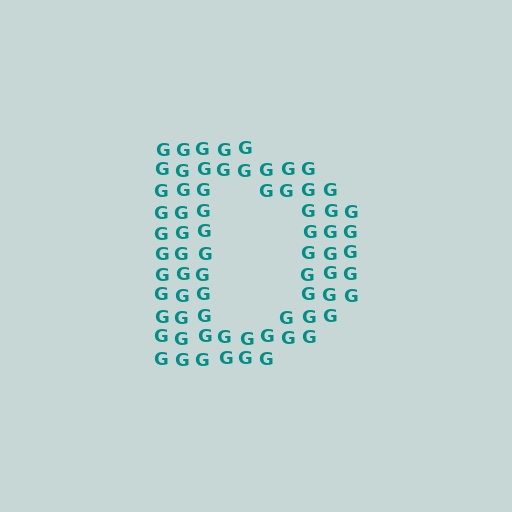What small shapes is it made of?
It is made of small letter G's.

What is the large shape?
The large shape is the letter D.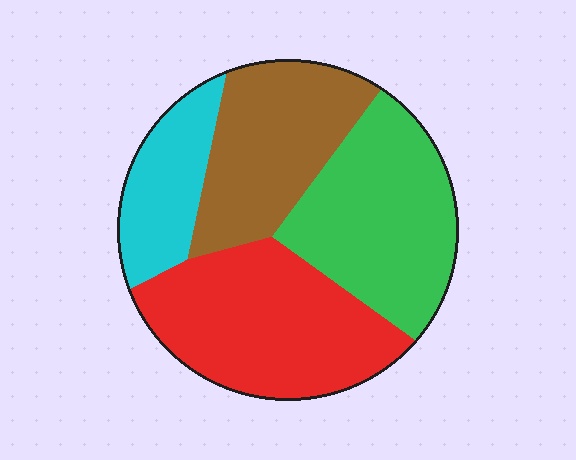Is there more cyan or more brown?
Brown.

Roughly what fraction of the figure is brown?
Brown covers 24% of the figure.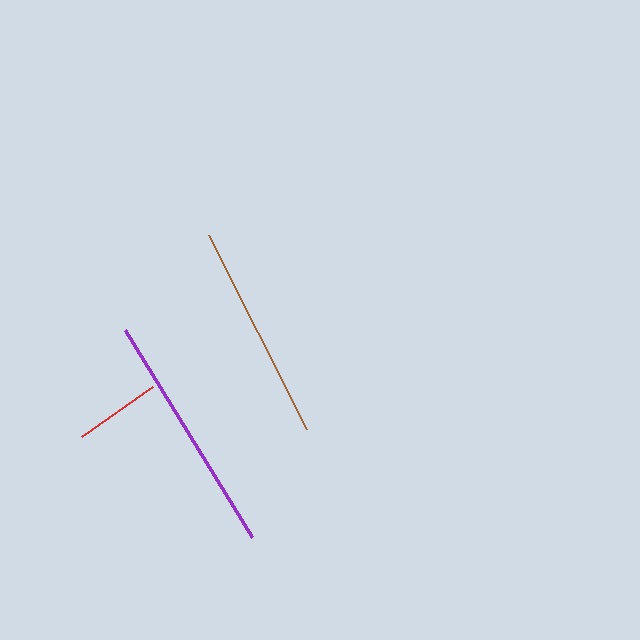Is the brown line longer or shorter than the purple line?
The purple line is longer than the brown line.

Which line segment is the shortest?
The red line is the shortest at approximately 87 pixels.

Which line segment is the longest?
The purple line is the longest at approximately 244 pixels.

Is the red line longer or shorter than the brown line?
The brown line is longer than the red line.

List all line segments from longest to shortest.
From longest to shortest: purple, brown, red.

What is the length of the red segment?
The red segment is approximately 87 pixels long.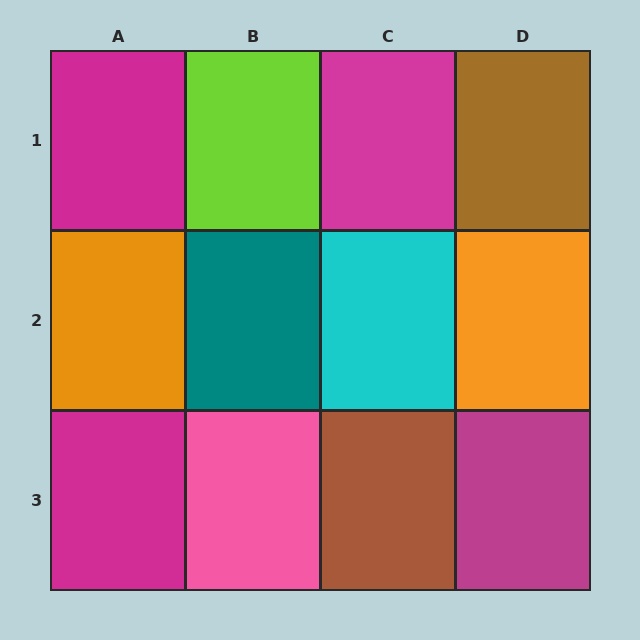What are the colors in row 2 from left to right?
Orange, teal, cyan, orange.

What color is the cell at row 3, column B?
Pink.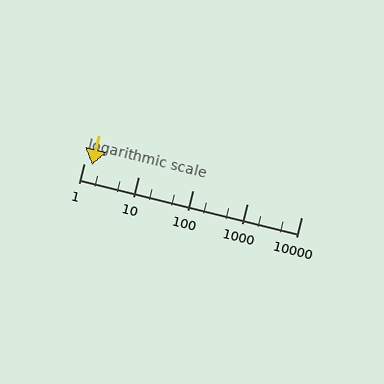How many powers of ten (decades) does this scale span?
The scale spans 4 decades, from 1 to 10000.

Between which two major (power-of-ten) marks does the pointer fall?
The pointer is between 1 and 10.